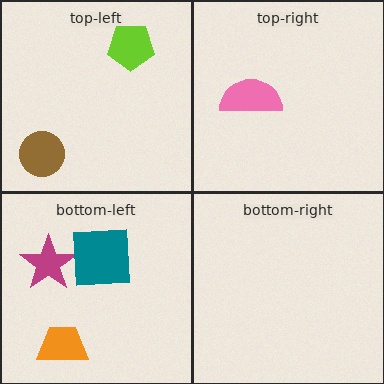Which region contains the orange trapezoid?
The bottom-left region.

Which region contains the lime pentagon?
The top-left region.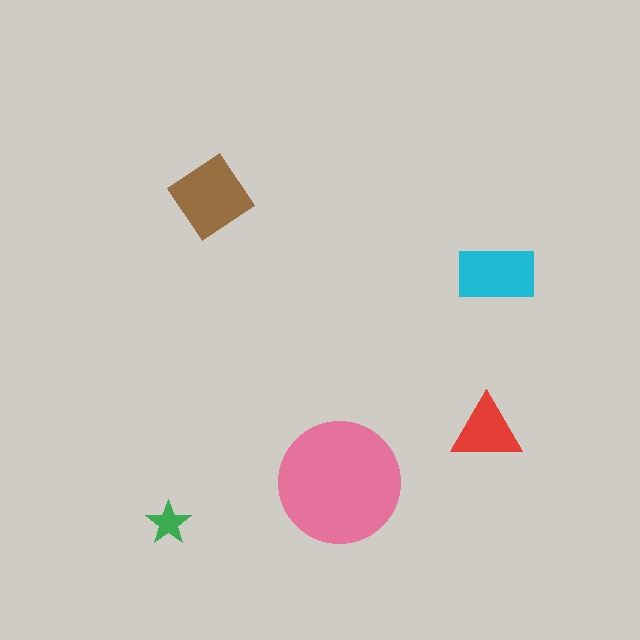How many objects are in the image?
There are 5 objects in the image.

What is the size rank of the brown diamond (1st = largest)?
2nd.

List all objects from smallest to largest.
The green star, the red triangle, the cyan rectangle, the brown diamond, the pink circle.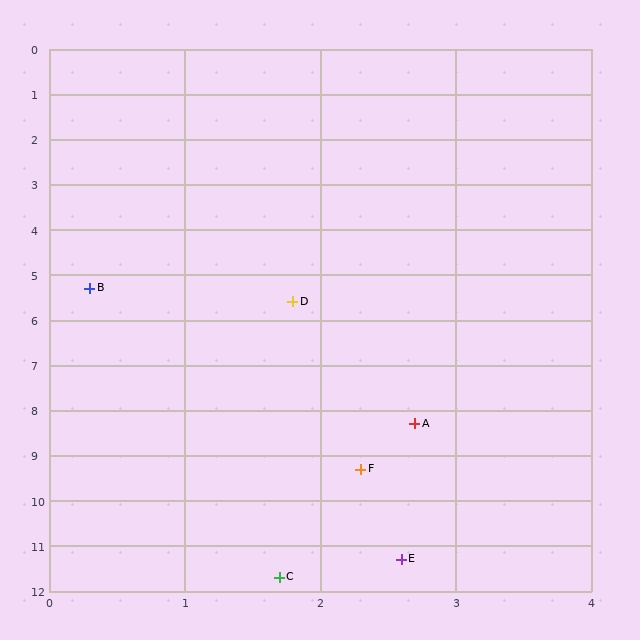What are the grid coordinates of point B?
Point B is at approximately (0.3, 5.3).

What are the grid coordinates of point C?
Point C is at approximately (1.7, 11.7).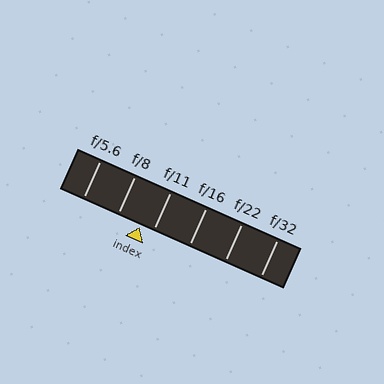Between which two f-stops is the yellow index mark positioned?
The index mark is between f/8 and f/11.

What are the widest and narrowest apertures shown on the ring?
The widest aperture shown is f/5.6 and the narrowest is f/32.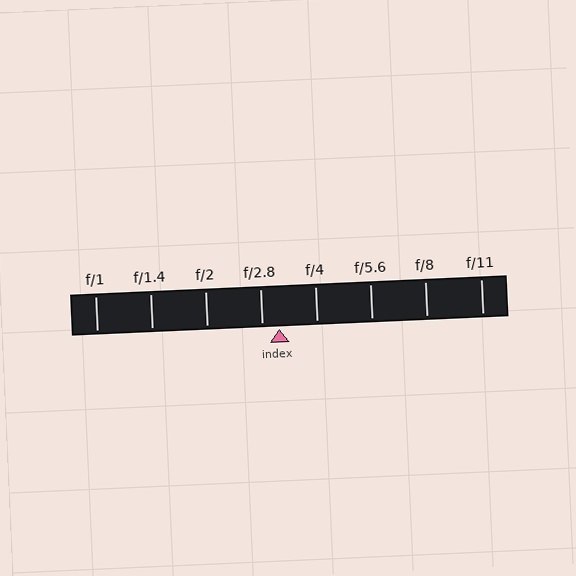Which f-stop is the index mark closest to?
The index mark is closest to f/2.8.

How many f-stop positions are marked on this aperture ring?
There are 8 f-stop positions marked.